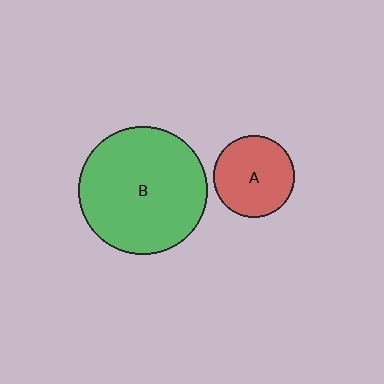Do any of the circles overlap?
No, none of the circles overlap.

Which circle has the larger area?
Circle B (green).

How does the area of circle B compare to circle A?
Approximately 2.5 times.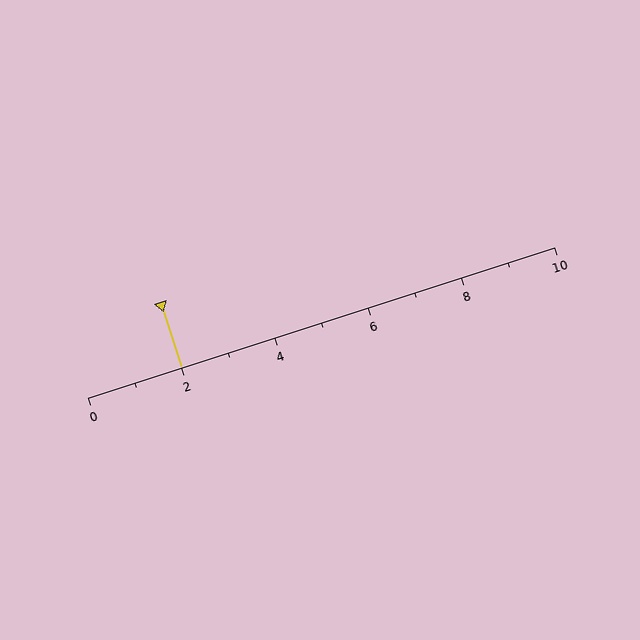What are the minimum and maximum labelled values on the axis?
The axis runs from 0 to 10.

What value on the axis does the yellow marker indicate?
The marker indicates approximately 2.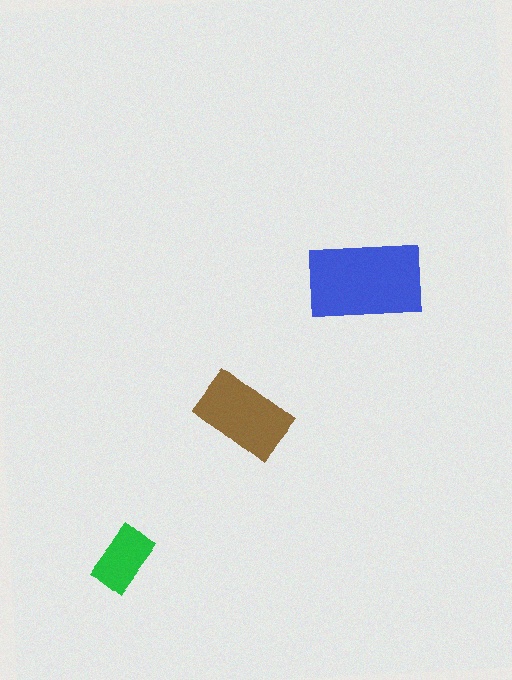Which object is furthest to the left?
The green rectangle is leftmost.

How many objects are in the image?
There are 3 objects in the image.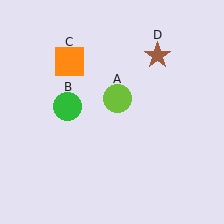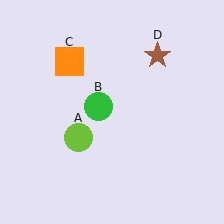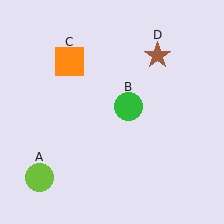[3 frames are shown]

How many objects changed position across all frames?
2 objects changed position: lime circle (object A), green circle (object B).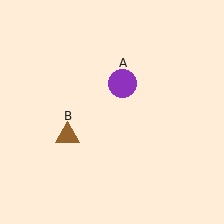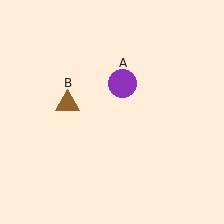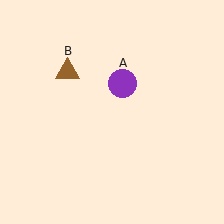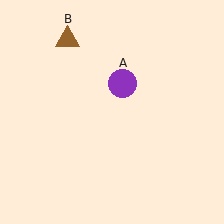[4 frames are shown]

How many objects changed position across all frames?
1 object changed position: brown triangle (object B).